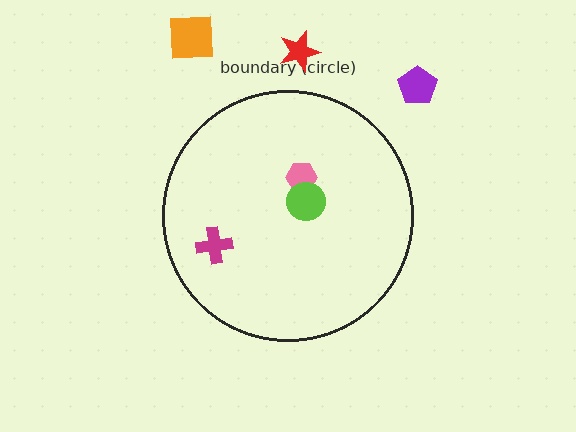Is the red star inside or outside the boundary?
Outside.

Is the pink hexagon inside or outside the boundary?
Inside.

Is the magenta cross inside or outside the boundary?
Inside.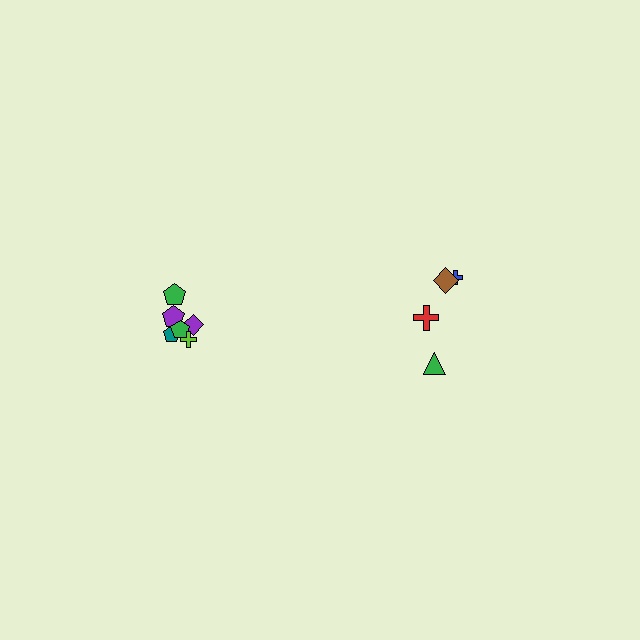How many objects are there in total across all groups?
There are 10 objects.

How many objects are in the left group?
There are 6 objects.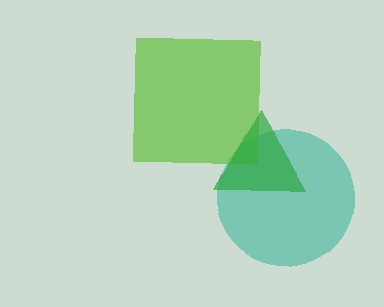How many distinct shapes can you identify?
There are 3 distinct shapes: a teal circle, a lime square, a green triangle.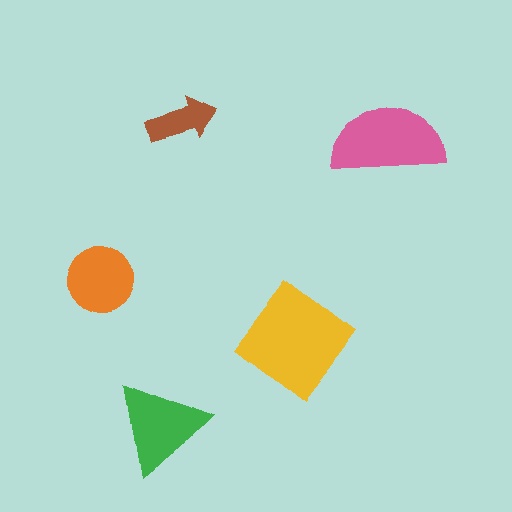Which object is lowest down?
The green triangle is bottommost.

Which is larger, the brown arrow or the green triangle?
The green triangle.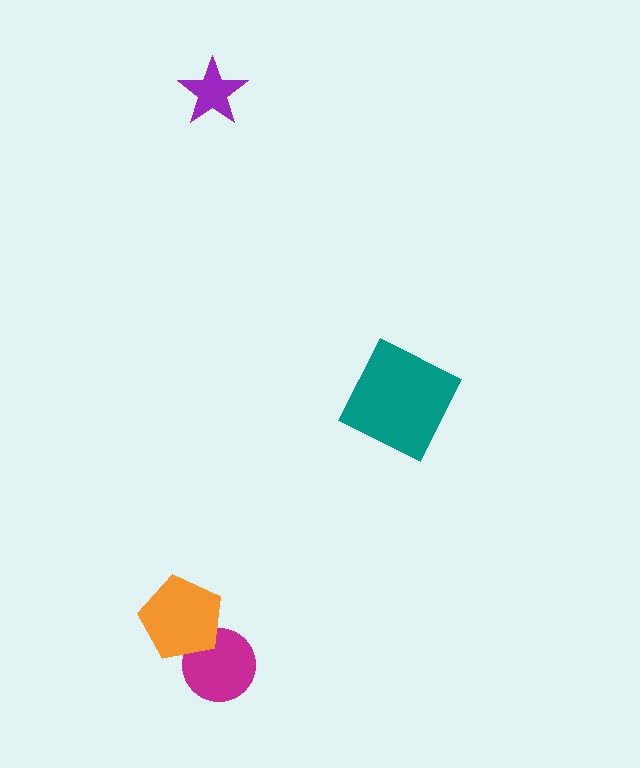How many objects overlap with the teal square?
0 objects overlap with the teal square.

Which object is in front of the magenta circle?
The orange pentagon is in front of the magenta circle.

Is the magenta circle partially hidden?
Yes, it is partially covered by another shape.